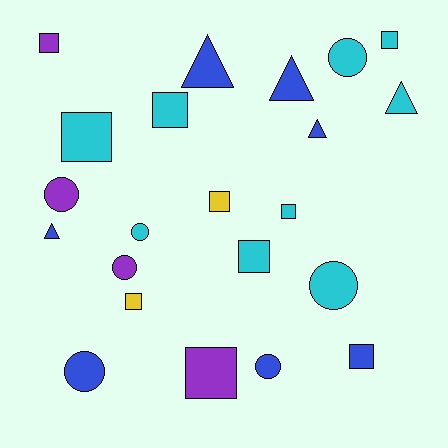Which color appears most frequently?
Cyan, with 9 objects.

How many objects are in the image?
There are 22 objects.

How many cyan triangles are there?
There is 1 cyan triangle.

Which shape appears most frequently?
Square, with 10 objects.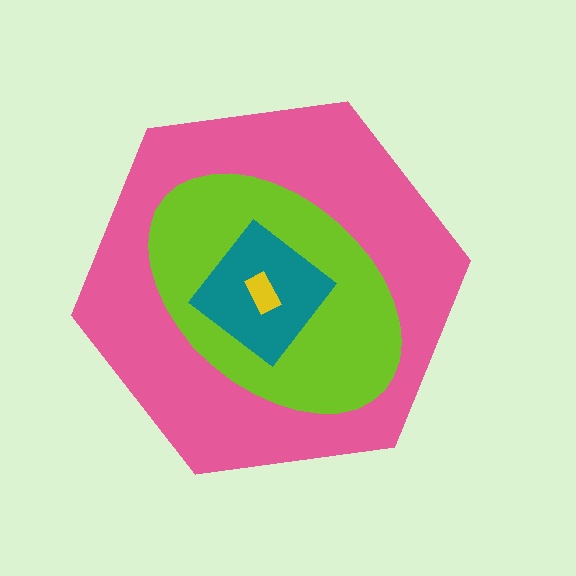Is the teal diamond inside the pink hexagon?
Yes.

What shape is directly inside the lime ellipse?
The teal diamond.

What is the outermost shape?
The pink hexagon.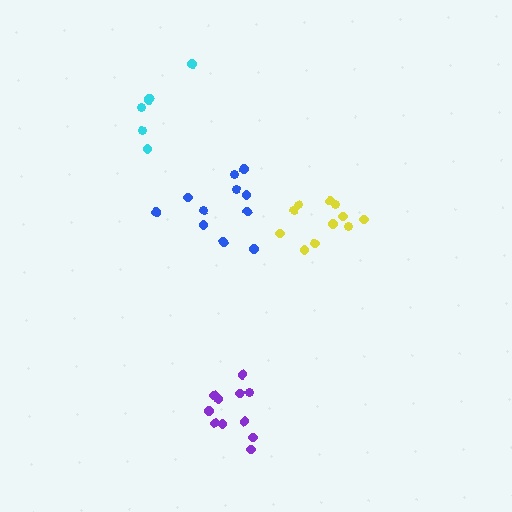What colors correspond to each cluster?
The clusters are colored: purple, cyan, yellow, blue.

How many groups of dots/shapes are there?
There are 4 groups.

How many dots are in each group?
Group 1: 11 dots, Group 2: 6 dots, Group 3: 11 dots, Group 4: 11 dots (39 total).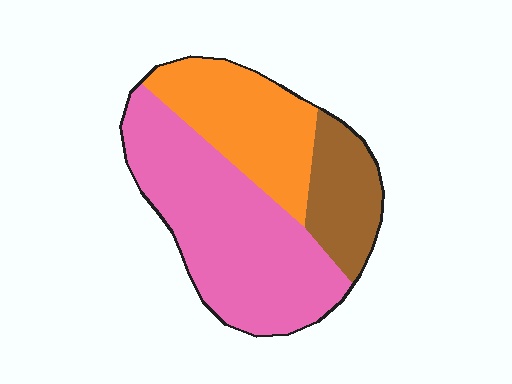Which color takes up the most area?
Pink, at roughly 55%.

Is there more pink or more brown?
Pink.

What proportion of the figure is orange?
Orange covers 29% of the figure.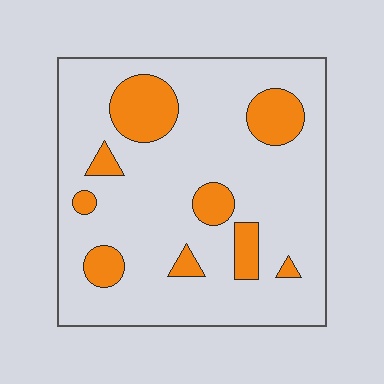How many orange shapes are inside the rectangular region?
9.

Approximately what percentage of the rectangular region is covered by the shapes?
Approximately 20%.